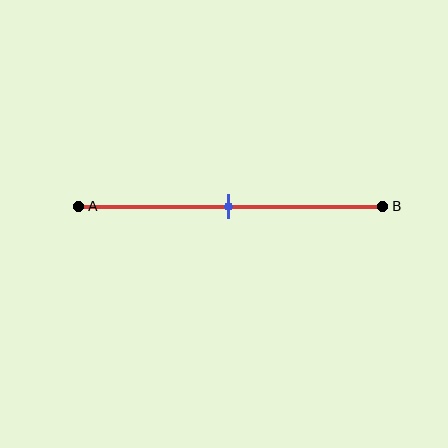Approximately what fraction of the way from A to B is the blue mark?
The blue mark is approximately 50% of the way from A to B.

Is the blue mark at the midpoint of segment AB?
Yes, the mark is approximately at the midpoint.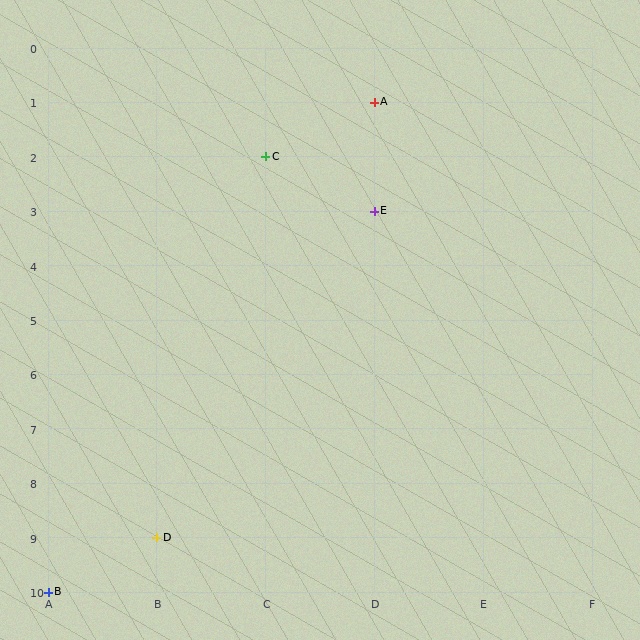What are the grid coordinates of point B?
Point B is at grid coordinates (A, 10).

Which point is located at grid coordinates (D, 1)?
Point A is at (D, 1).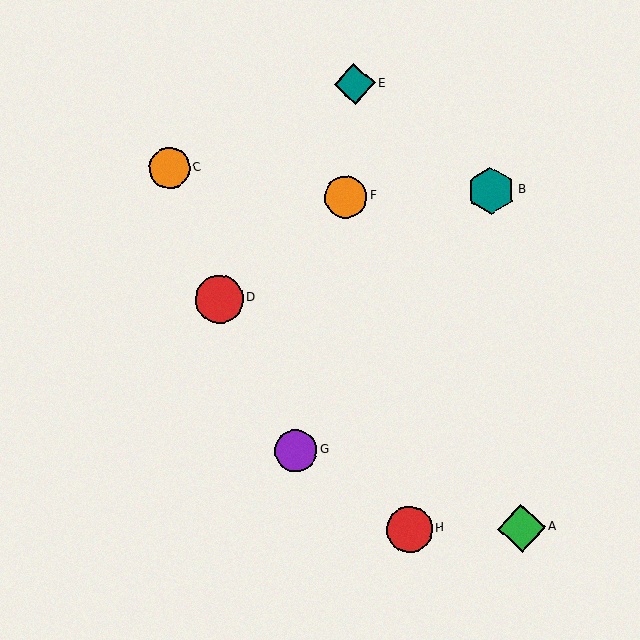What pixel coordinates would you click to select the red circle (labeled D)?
Click at (219, 299) to select the red circle D.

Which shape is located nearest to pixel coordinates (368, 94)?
The teal diamond (labeled E) at (354, 84) is nearest to that location.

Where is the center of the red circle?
The center of the red circle is at (219, 299).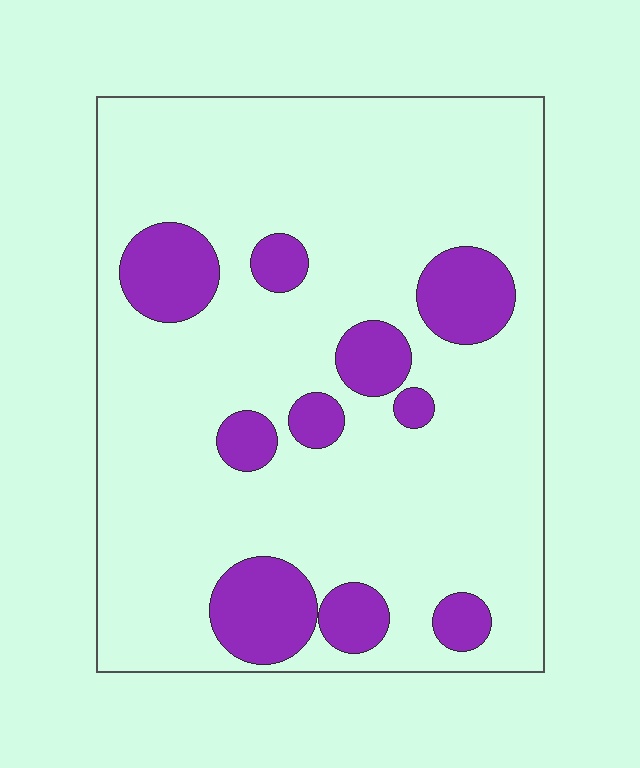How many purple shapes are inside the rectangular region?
10.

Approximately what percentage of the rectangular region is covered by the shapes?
Approximately 20%.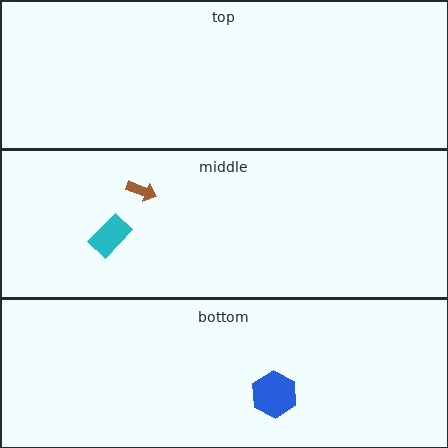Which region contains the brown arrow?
The middle region.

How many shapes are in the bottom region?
1.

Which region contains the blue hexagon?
The bottom region.